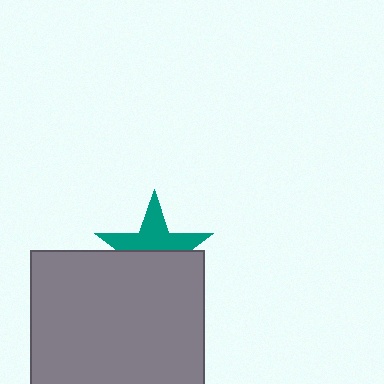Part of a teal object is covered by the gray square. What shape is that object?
It is a star.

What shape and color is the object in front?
The object in front is a gray square.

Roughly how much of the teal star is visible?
About half of it is visible (roughly 49%).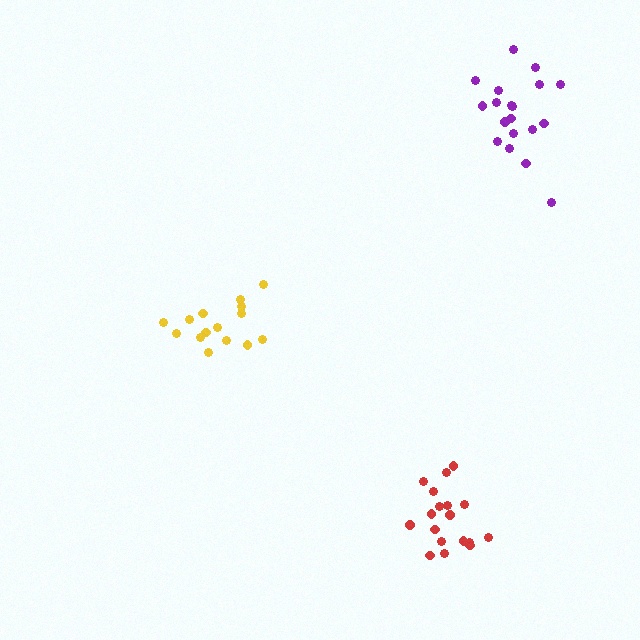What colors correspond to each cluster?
The clusters are colored: yellow, purple, red.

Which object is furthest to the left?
The yellow cluster is leftmost.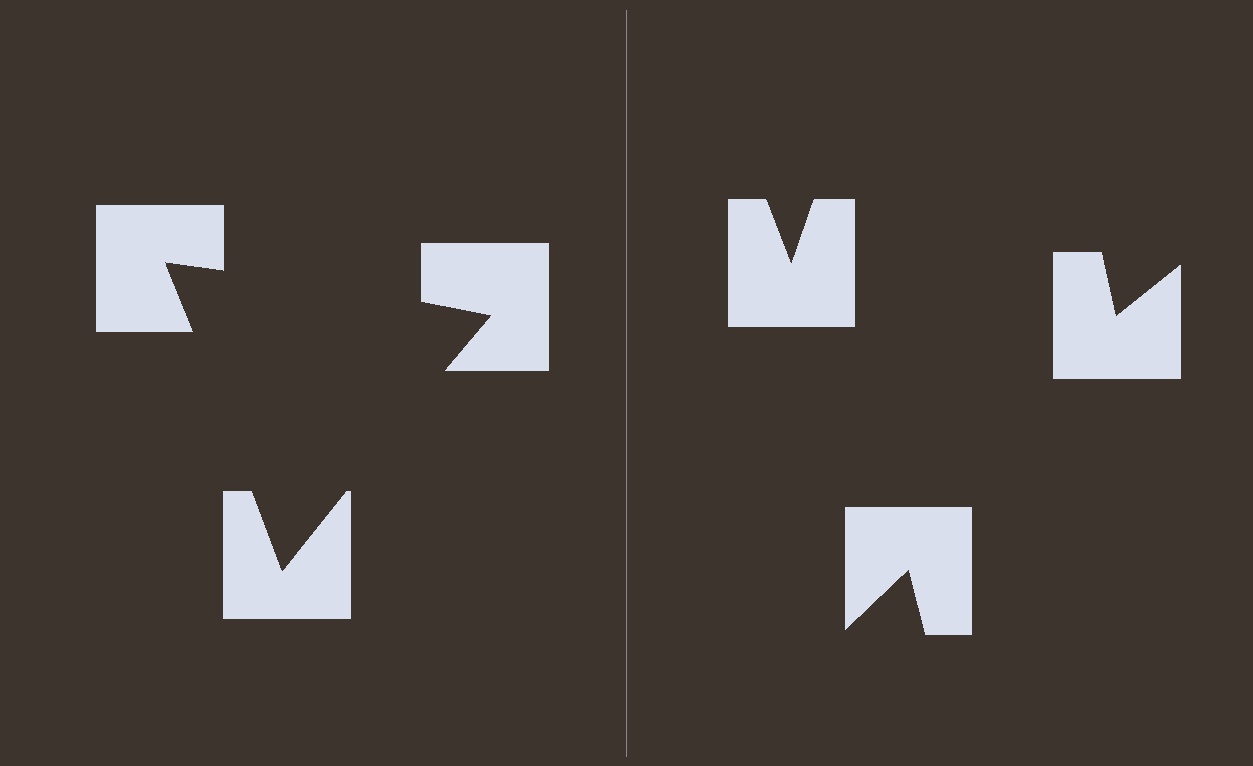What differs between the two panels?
The notched squares are positioned identically on both sides; only the wedge orientations differ. On the left they align to a triangle; on the right they are misaligned.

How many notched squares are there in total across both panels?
6 — 3 on each side.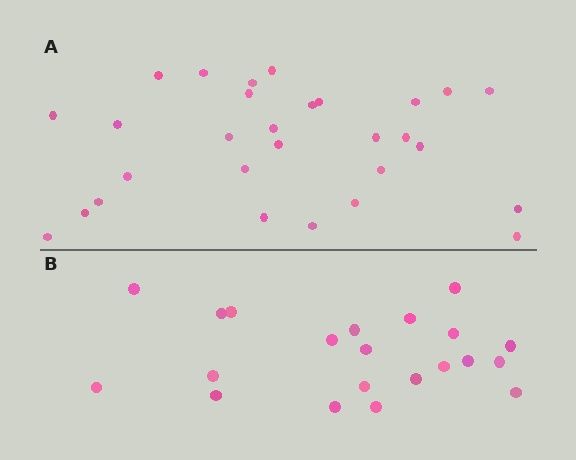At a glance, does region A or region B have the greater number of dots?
Region A (the top region) has more dots.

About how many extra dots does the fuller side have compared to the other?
Region A has roughly 8 or so more dots than region B.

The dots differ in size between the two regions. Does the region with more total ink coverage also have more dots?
No. Region B has more total ink coverage because its dots are larger, but region A actually contains more individual dots. Total area can be misleading — the number of items is what matters here.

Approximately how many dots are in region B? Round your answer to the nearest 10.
About 20 dots. (The exact count is 21, which rounds to 20.)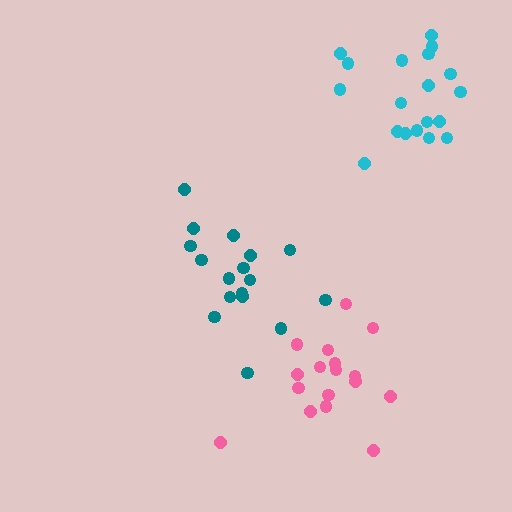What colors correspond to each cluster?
The clusters are colored: teal, pink, cyan.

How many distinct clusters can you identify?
There are 3 distinct clusters.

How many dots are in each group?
Group 1: 17 dots, Group 2: 17 dots, Group 3: 19 dots (53 total).